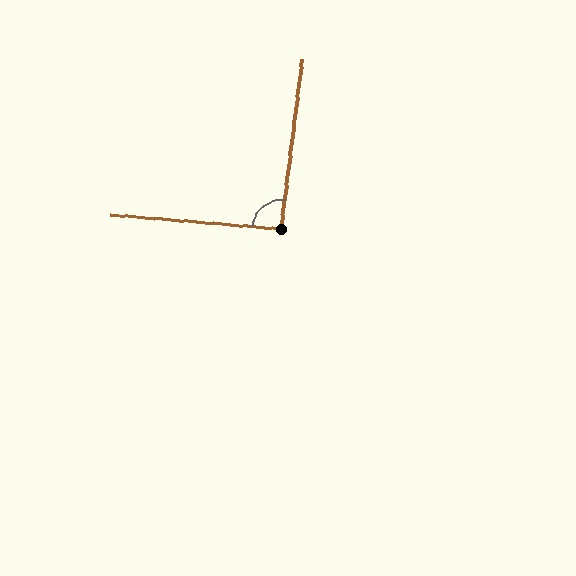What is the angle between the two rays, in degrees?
Approximately 92 degrees.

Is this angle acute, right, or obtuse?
It is approximately a right angle.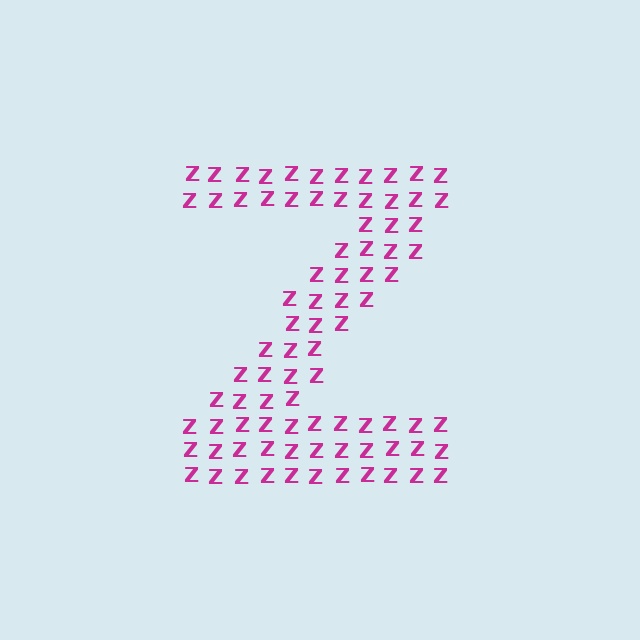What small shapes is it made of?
It is made of small letter Z's.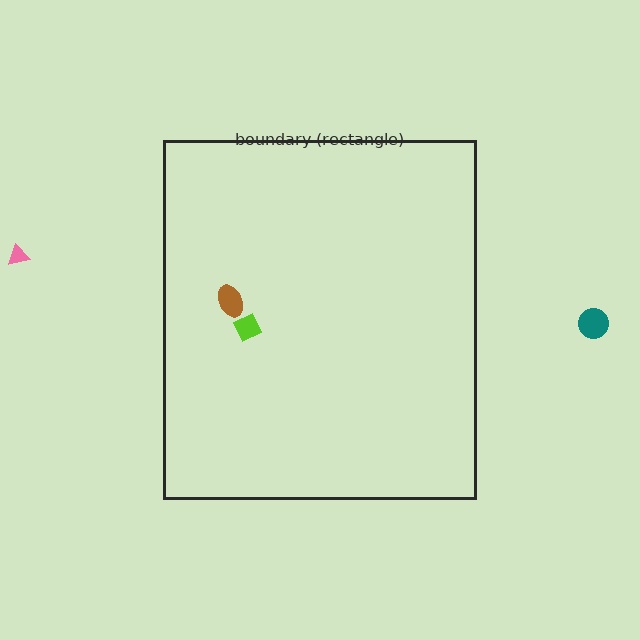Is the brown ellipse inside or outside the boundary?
Inside.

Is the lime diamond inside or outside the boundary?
Inside.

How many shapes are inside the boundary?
2 inside, 2 outside.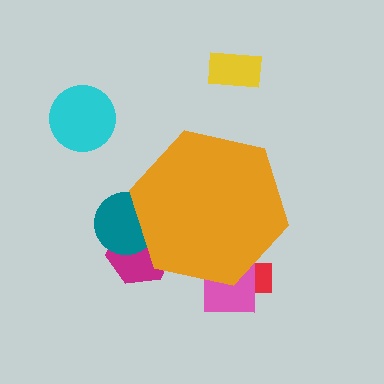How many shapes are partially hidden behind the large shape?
4 shapes are partially hidden.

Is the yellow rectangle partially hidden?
No, the yellow rectangle is fully visible.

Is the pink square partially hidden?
Yes, the pink square is partially hidden behind the orange hexagon.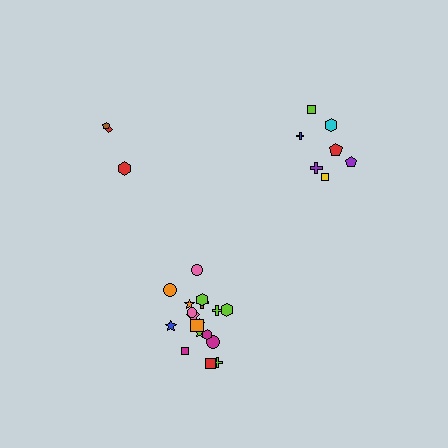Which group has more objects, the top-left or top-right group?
The top-right group.